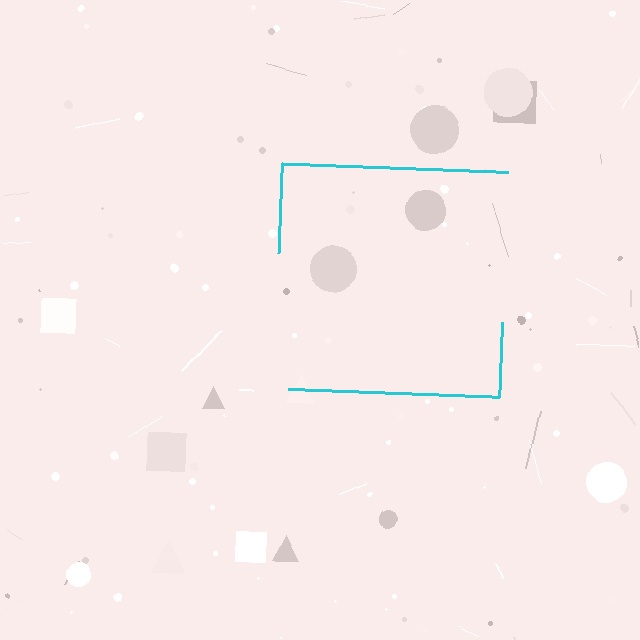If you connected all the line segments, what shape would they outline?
They would outline a square.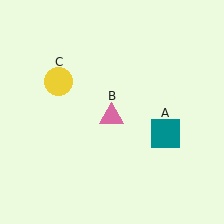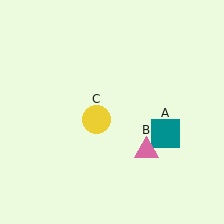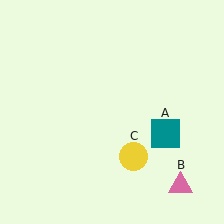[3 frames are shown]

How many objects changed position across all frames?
2 objects changed position: pink triangle (object B), yellow circle (object C).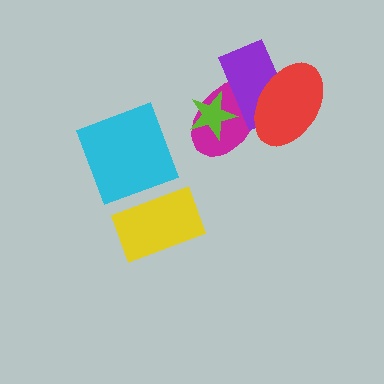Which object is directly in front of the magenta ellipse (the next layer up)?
The lime star is directly in front of the magenta ellipse.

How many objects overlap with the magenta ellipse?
3 objects overlap with the magenta ellipse.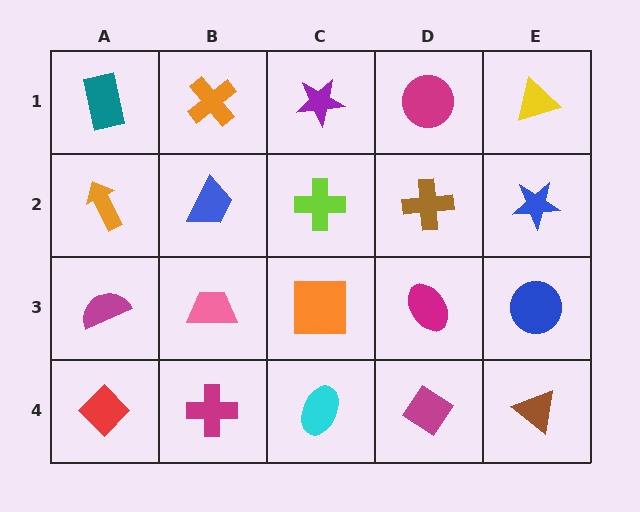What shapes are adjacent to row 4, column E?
A blue circle (row 3, column E), a magenta diamond (row 4, column D).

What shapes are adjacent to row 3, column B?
A blue trapezoid (row 2, column B), a magenta cross (row 4, column B), a magenta semicircle (row 3, column A), an orange square (row 3, column C).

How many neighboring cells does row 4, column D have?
3.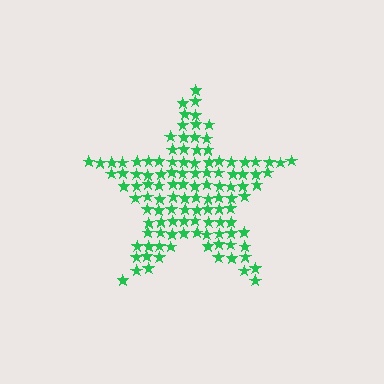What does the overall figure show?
The overall figure shows a star.